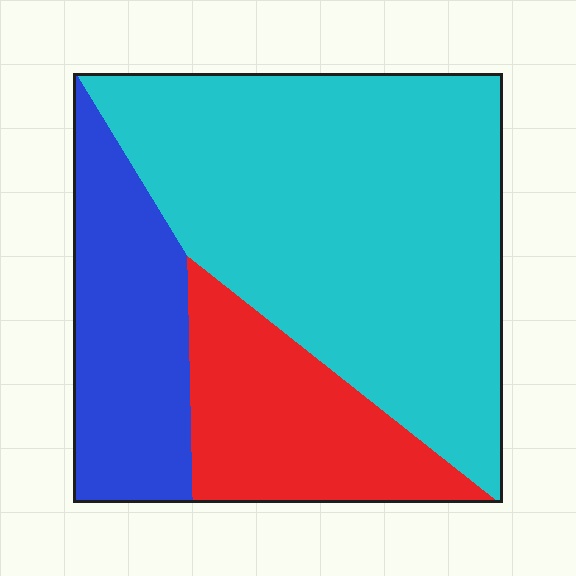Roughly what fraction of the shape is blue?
Blue covers about 20% of the shape.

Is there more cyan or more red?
Cyan.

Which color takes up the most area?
Cyan, at roughly 60%.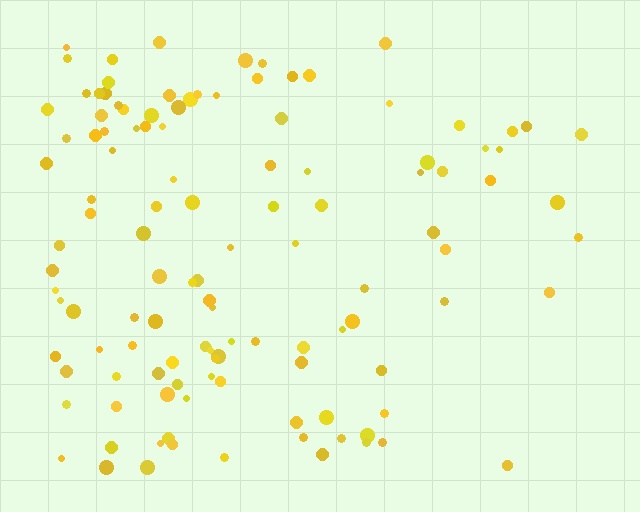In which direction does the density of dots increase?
From right to left, with the left side densest.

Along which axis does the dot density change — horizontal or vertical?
Horizontal.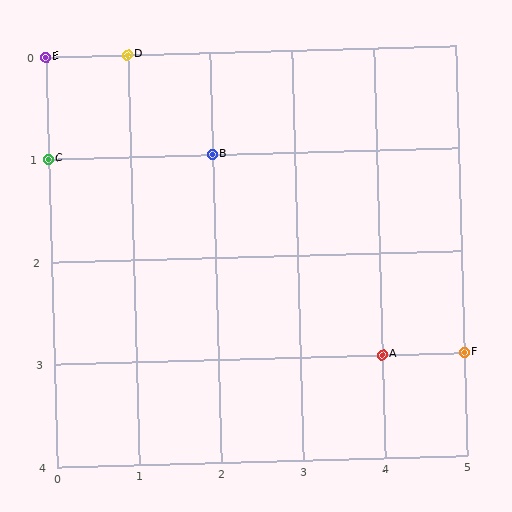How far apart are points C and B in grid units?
Points C and B are 2 columns apart.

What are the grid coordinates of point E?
Point E is at grid coordinates (0, 0).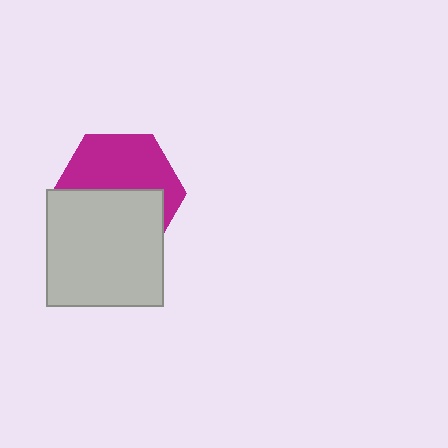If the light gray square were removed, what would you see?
You would see the complete magenta hexagon.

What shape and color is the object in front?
The object in front is a light gray square.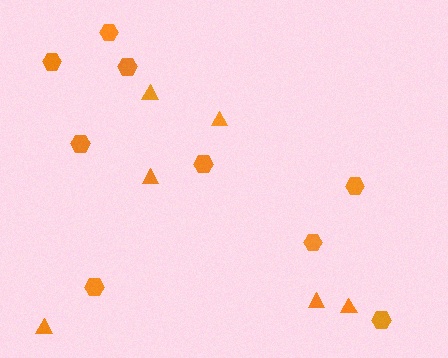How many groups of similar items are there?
There are 2 groups: one group of triangles (6) and one group of hexagons (9).